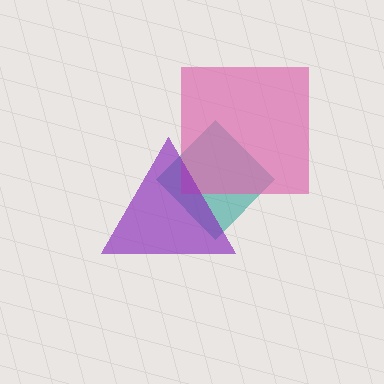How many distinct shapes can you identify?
There are 3 distinct shapes: a teal diamond, a pink square, a purple triangle.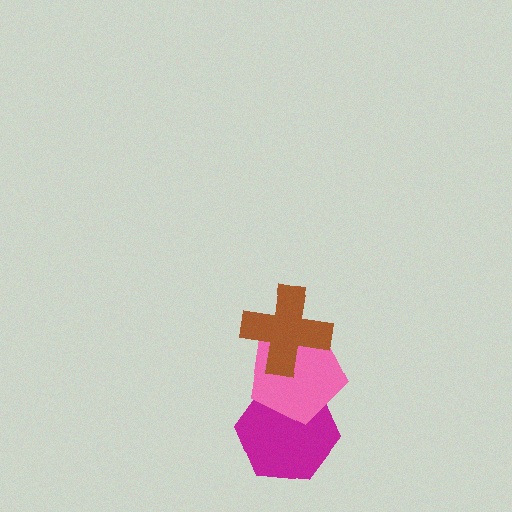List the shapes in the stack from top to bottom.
From top to bottom: the brown cross, the pink pentagon, the magenta hexagon.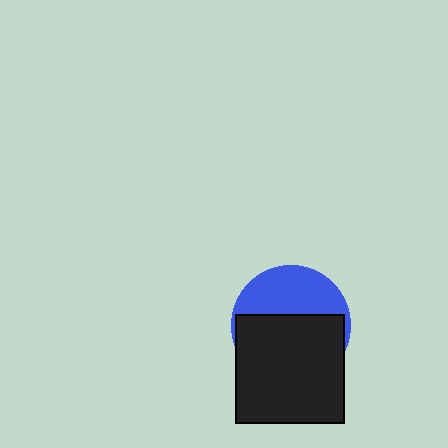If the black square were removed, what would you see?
You would see the complete blue circle.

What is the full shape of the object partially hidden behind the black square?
The partially hidden object is a blue circle.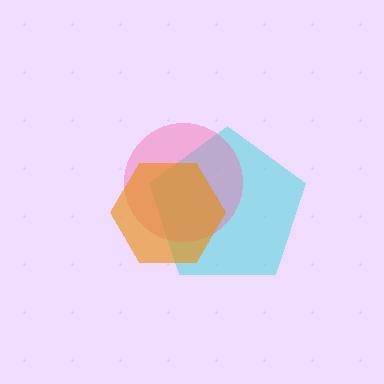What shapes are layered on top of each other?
The layered shapes are: a cyan pentagon, a pink circle, an orange hexagon.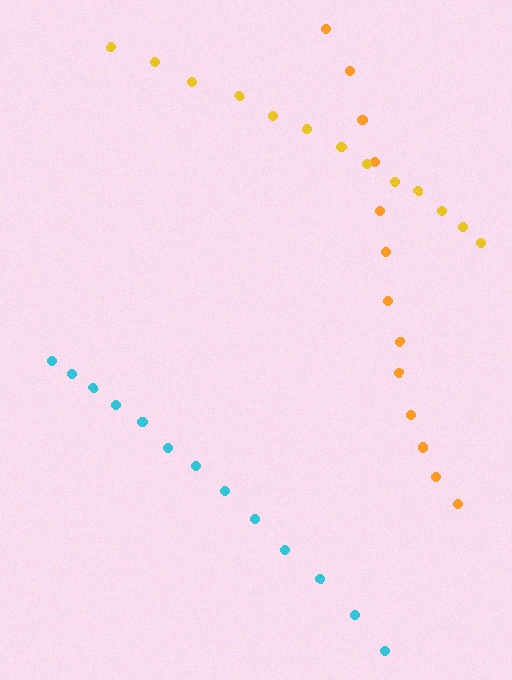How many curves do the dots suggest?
There are 3 distinct paths.